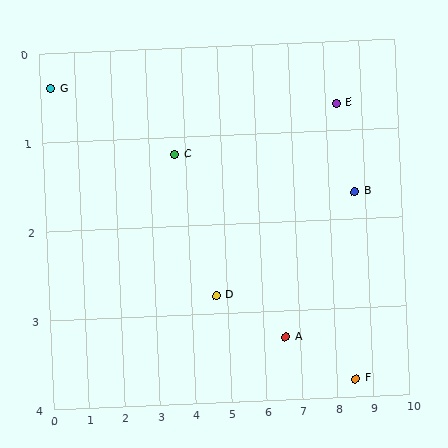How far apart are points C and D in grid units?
Points C and D are about 1.9 grid units apart.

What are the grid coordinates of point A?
Point A is at approximately (6.6, 3.3).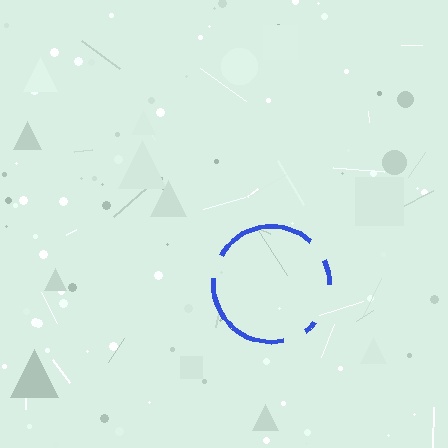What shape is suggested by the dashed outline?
The dashed outline suggests a circle.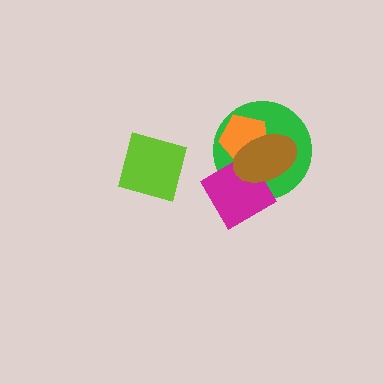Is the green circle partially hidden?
Yes, it is partially covered by another shape.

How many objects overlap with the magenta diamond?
2 objects overlap with the magenta diamond.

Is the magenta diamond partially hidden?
Yes, it is partially covered by another shape.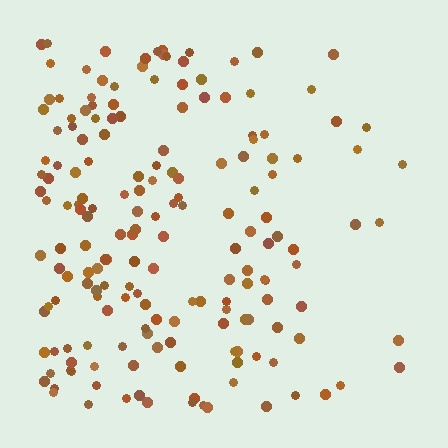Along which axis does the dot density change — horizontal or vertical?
Horizontal.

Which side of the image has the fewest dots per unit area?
The right.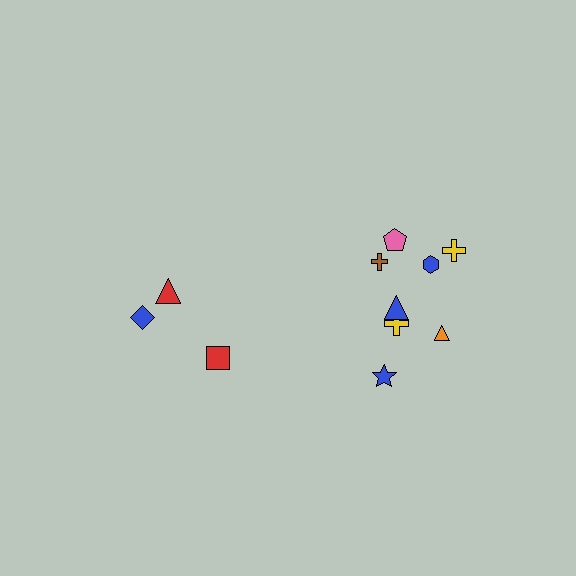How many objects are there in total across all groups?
There are 11 objects.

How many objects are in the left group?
There are 3 objects.